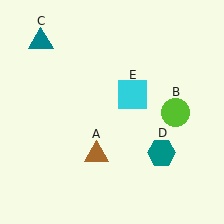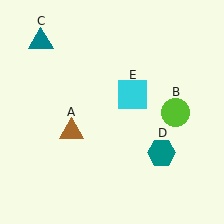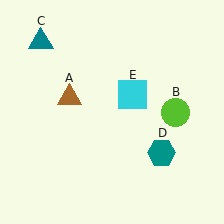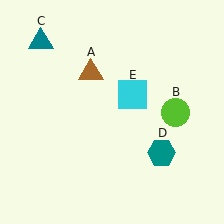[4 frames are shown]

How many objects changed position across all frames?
1 object changed position: brown triangle (object A).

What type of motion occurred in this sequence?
The brown triangle (object A) rotated clockwise around the center of the scene.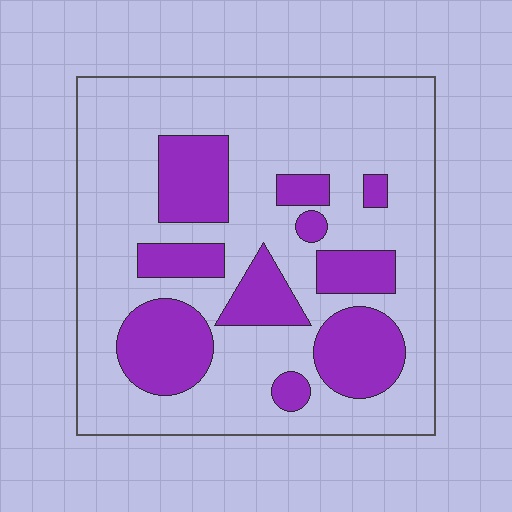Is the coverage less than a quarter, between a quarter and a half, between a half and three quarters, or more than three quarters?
Between a quarter and a half.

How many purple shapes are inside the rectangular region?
10.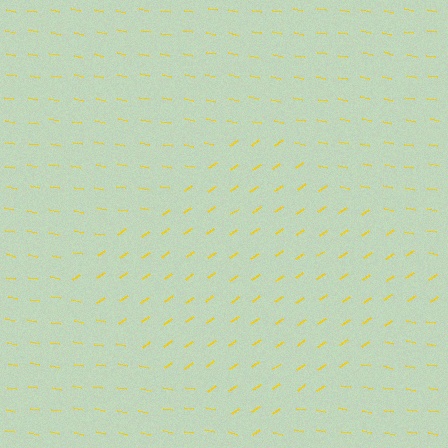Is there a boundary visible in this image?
Yes, there is a texture boundary formed by a change in line orientation.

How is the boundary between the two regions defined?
The boundary is defined purely by a change in line orientation (approximately 45 degrees difference). All lines are the same color and thickness.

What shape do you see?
I see a diamond.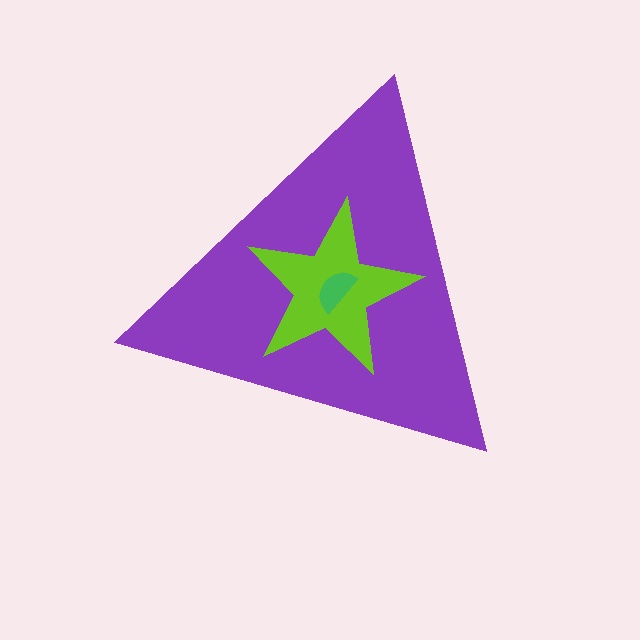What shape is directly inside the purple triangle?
The lime star.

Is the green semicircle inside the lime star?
Yes.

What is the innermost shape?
The green semicircle.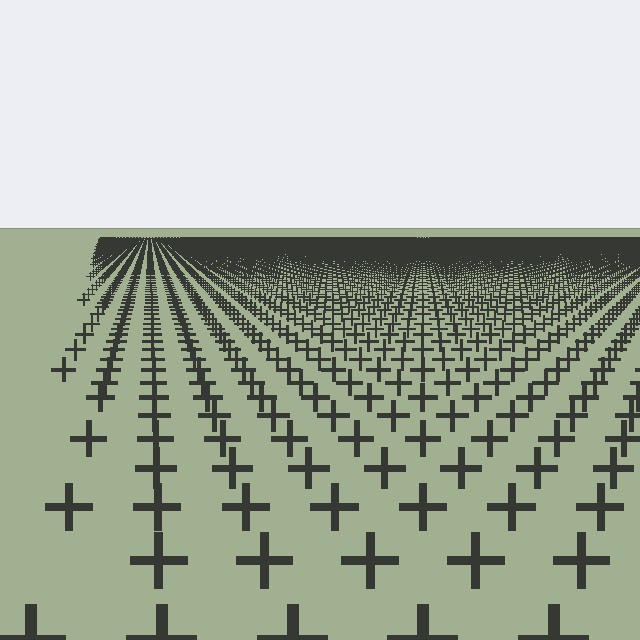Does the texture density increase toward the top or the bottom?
Density increases toward the top.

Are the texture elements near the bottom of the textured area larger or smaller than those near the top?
Larger. Near the bottom, elements are closer to the viewer and appear at a bigger on-screen size.